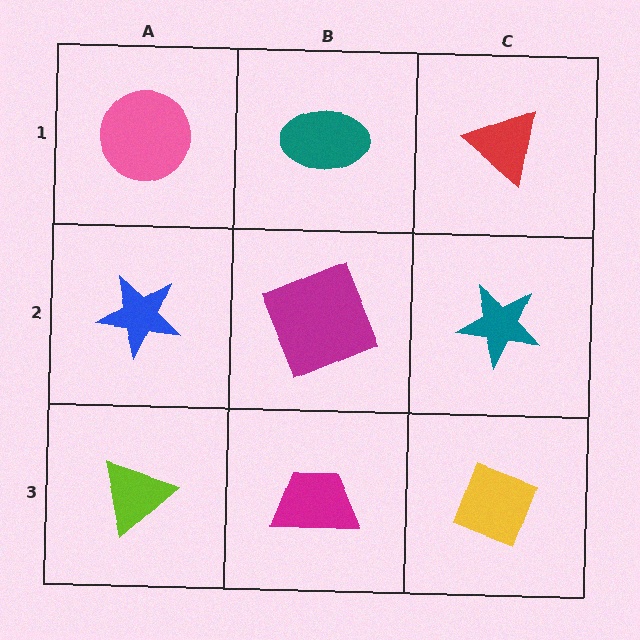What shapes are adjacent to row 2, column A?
A pink circle (row 1, column A), a lime triangle (row 3, column A), a magenta square (row 2, column B).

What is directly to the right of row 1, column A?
A teal ellipse.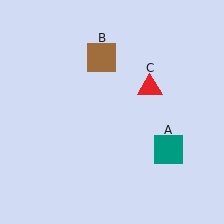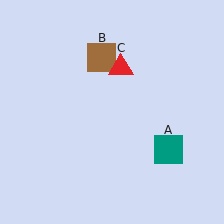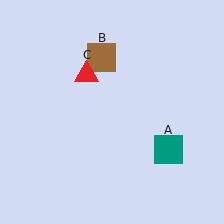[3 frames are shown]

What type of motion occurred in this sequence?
The red triangle (object C) rotated counterclockwise around the center of the scene.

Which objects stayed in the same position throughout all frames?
Teal square (object A) and brown square (object B) remained stationary.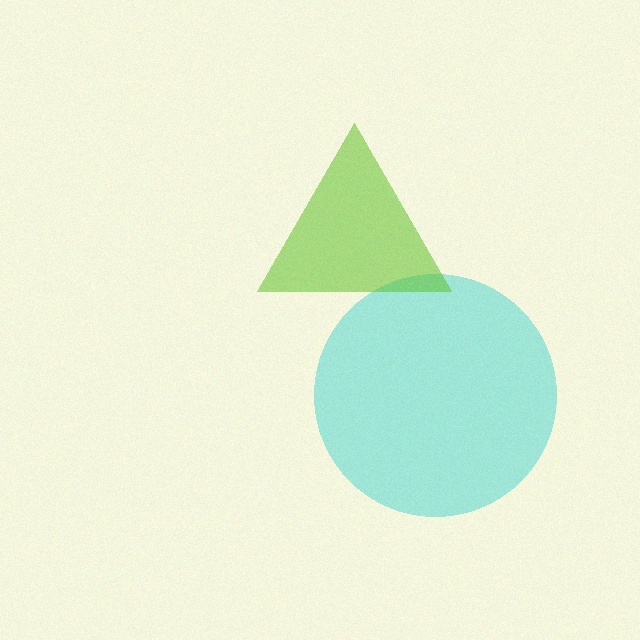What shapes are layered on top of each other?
The layered shapes are: a cyan circle, a lime triangle.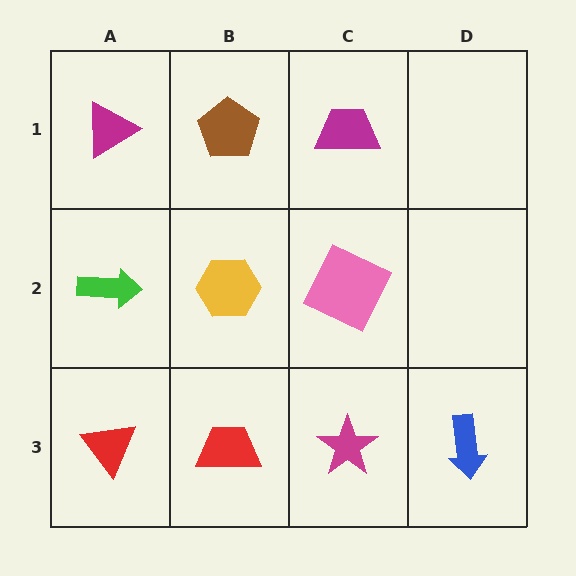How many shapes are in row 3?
4 shapes.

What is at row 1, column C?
A magenta trapezoid.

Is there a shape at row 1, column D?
No, that cell is empty.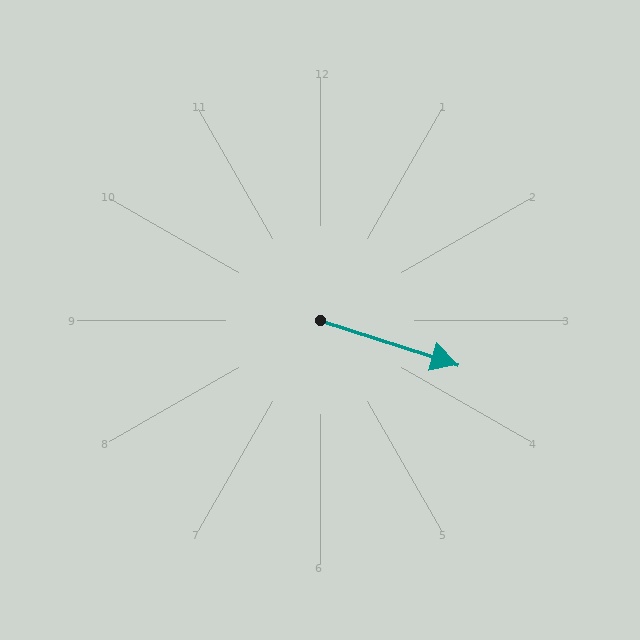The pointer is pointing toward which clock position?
Roughly 4 o'clock.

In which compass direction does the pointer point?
East.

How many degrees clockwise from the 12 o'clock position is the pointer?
Approximately 108 degrees.